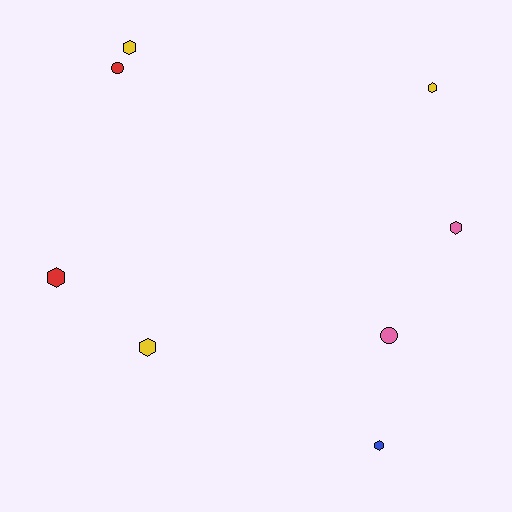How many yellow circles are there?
There are no yellow circles.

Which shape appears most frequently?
Hexagon, with 6 objects.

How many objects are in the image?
There are 8 objects.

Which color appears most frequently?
Yellow, with 3 objects.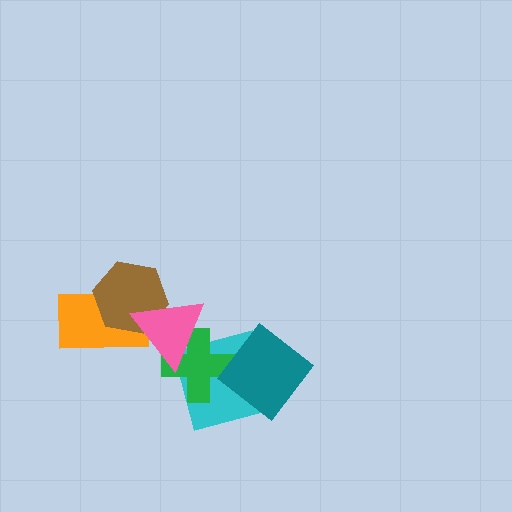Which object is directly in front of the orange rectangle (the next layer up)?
The brown hexagon is directly in front of the orange rectangle.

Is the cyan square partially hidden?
Yes, it is partially covered by another shape.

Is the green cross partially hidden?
Yes, it is partially covered by another shape.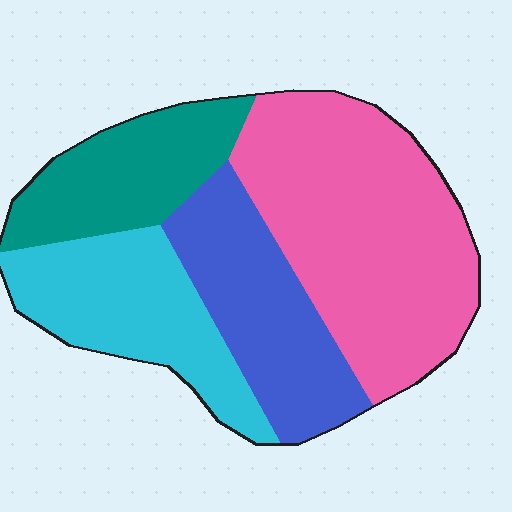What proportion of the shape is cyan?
Cyan covers 21% of the shape.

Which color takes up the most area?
Pink, at roughly 40%.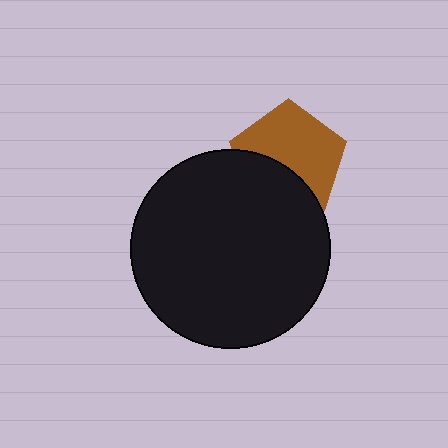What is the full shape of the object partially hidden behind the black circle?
The partially hidden object is a brown pentagon.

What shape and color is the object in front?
The object in front is a black circle.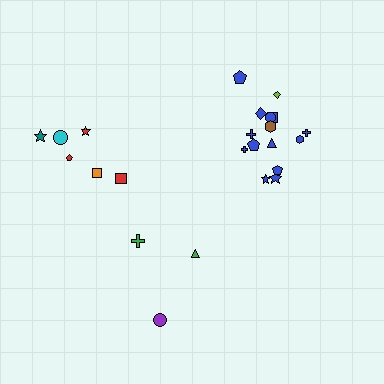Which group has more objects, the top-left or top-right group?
The top-right group.